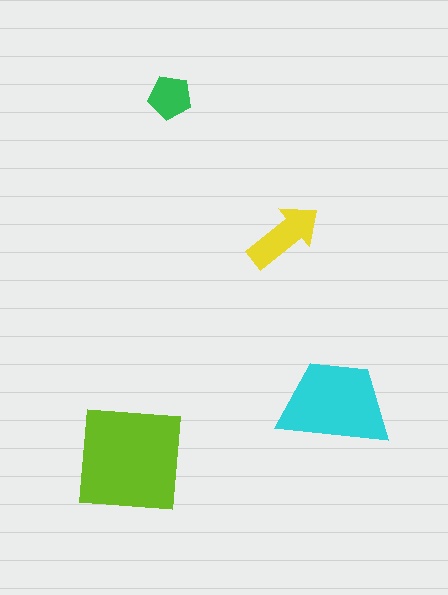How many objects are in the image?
There are 4 objects in the image.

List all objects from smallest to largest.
The green pentagon, the yellow arrow, the cyan trapezoid, the lime square.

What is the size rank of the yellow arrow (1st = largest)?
3rd.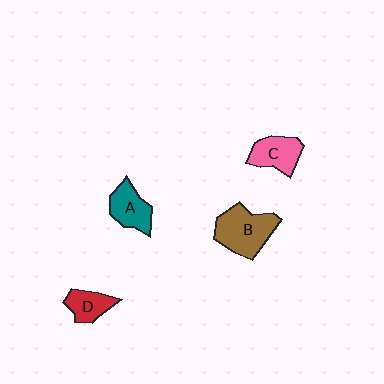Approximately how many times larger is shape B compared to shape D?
Approximately 1.9 times.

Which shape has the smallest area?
Shape D (red).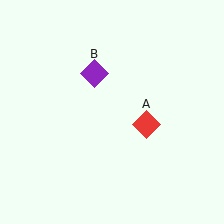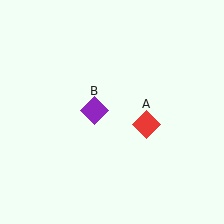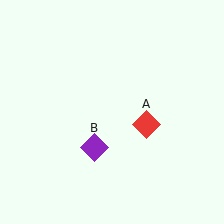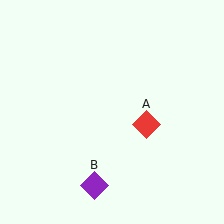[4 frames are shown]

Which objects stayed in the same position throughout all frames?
Red diamond (object A) remained stationary.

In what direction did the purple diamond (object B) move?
The purple diamond (object B) moved down.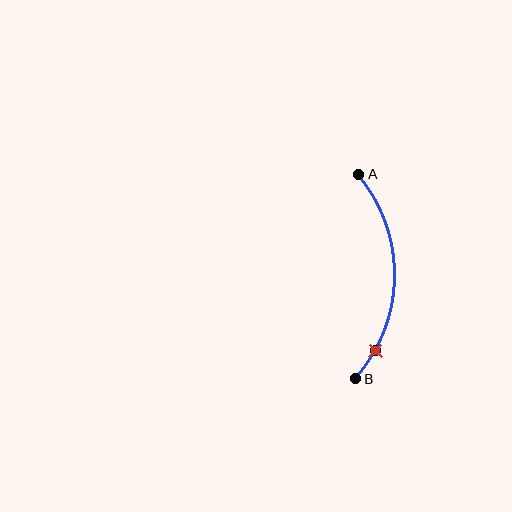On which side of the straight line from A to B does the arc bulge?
The arc bulges to the right of the straight line connecting A and B.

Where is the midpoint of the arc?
The arc midpoint is the point on the curve farthest from the straight line joining A and B. It sits to the right of that line.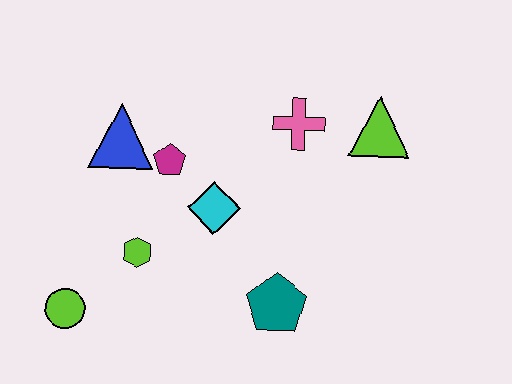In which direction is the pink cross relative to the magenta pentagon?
The pink cross is to the right of the magenta pentagon.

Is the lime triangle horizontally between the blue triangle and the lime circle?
No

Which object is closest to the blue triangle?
The magenta pentagon is closest to the blue triangle.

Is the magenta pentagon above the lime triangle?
No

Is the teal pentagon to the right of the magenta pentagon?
Yes